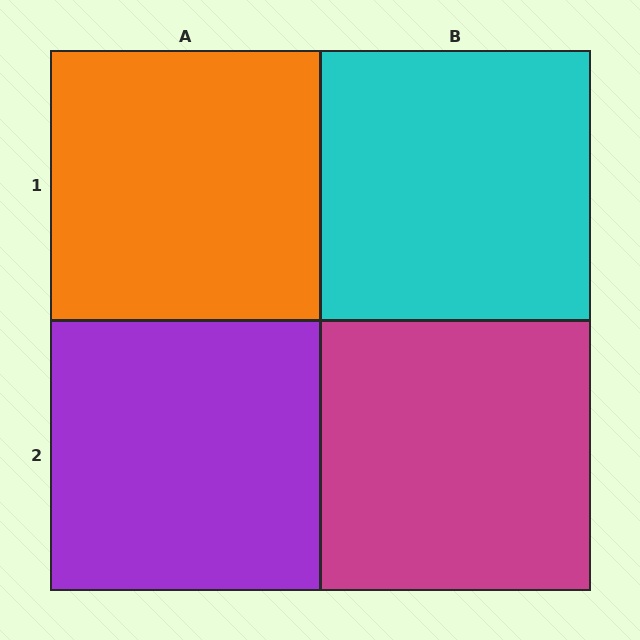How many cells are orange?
1 cell is orange.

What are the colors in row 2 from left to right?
Purple, magenta.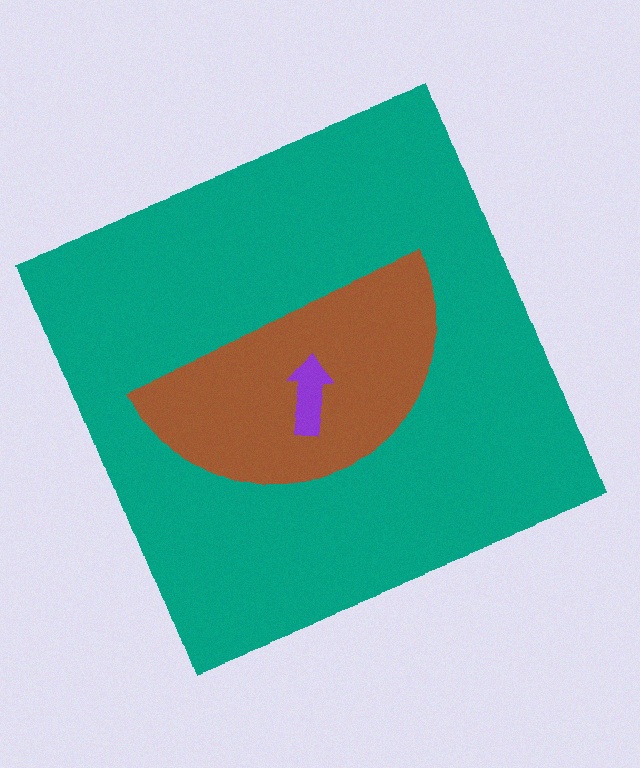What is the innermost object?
The purple arrow.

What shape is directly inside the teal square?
The brown semicircle.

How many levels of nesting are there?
3.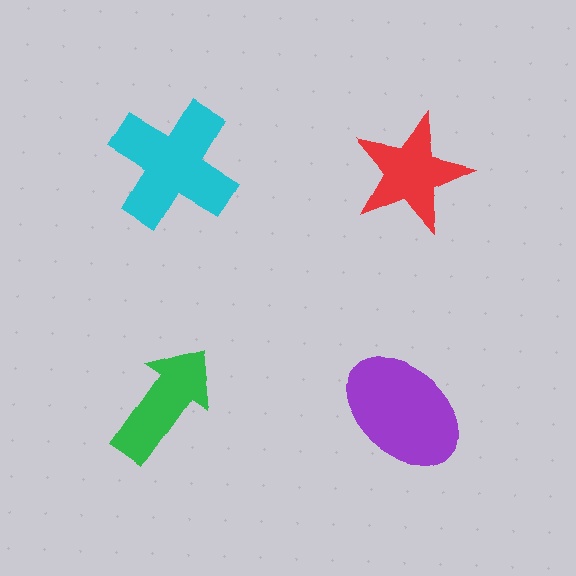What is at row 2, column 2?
A purple ellipse.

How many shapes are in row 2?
2 shapes.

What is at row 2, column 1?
A green arrow.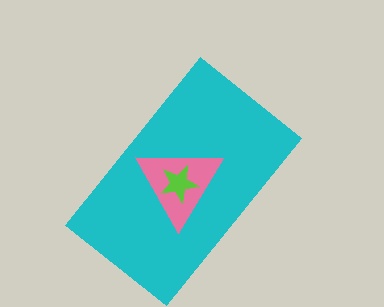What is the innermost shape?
The lime star.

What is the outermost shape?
The cyan rectangle.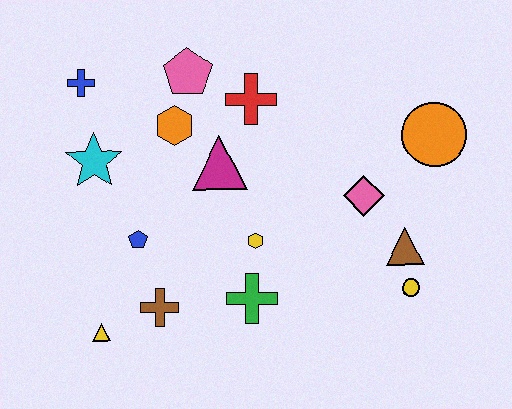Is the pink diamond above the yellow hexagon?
Yes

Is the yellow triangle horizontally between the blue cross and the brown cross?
Yes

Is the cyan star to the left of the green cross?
Yes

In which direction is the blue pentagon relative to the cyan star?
The blue pentagon is below the cyan star.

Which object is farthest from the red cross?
The yellow triangle is farthest from the red cross.